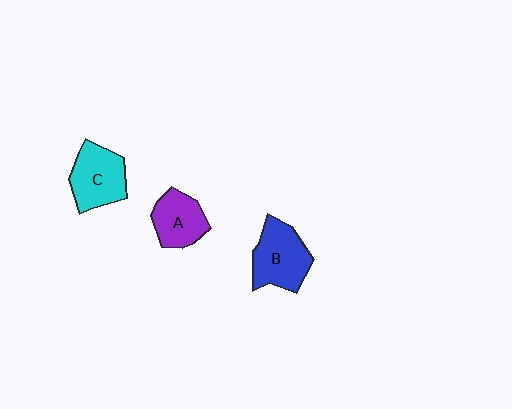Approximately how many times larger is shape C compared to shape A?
Approximately 1.2 times.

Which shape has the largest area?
Shape B (blue).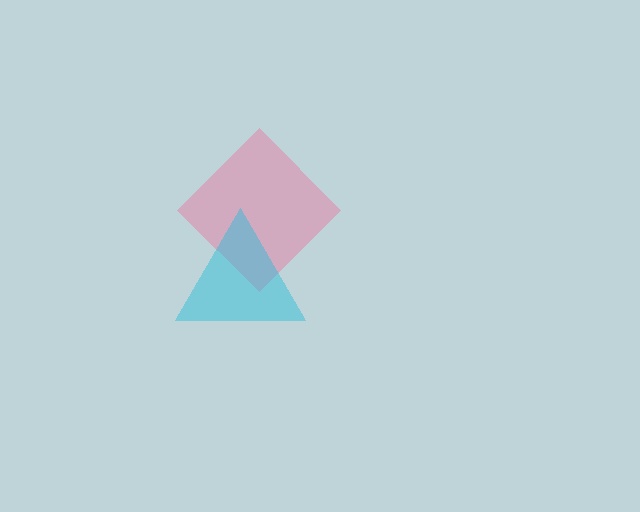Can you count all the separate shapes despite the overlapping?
Yes, there are 2 separate shapes.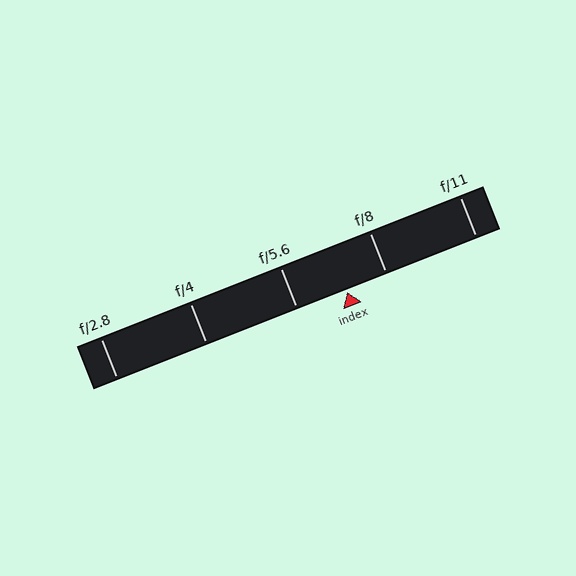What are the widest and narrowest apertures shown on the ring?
The widest aperture shown is f/2.8 and the narrowest is f/11.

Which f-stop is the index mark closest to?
The index mark is closest to f/8.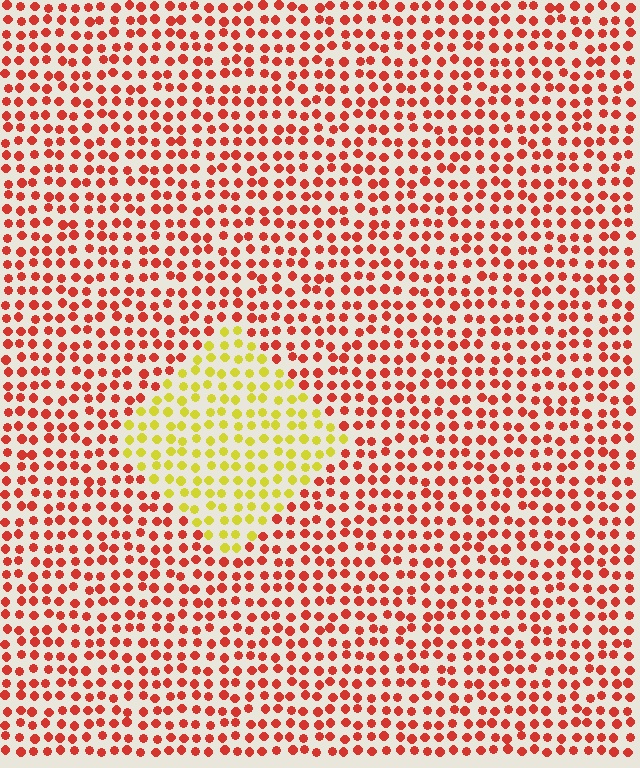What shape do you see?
I see a diamond.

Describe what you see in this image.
The image is filled with small red elements in a uniform arrangement. A diamond-shaped region is visible where the elements are tinted to a slightly different hue, forming a subtle color boundary.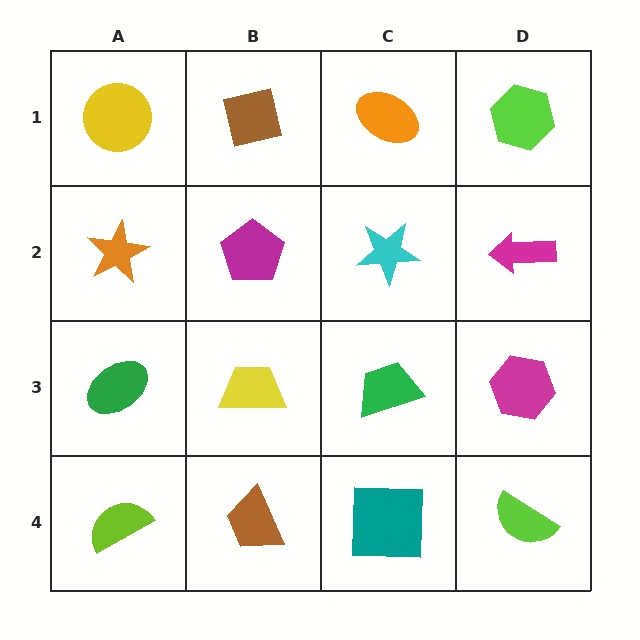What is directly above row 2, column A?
A yellow circle.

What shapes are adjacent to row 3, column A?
An orange star (row 2, column A), a lime semicircle (row 4, column A), a yellow trapezoid (row 3, column B).